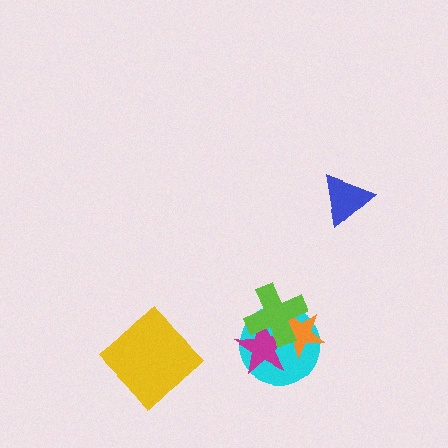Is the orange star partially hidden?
Yes, it is partially covered by another shape.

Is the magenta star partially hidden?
Yes, it is partially covered by another shape.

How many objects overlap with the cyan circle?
3 objects overlap with the cyan circle.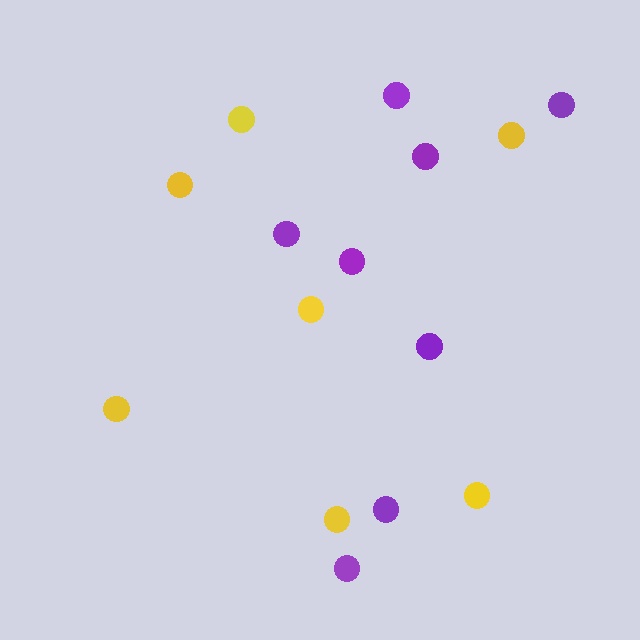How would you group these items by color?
There are 2 groups: one group of purple circles (8) and one group of yellow circles (7).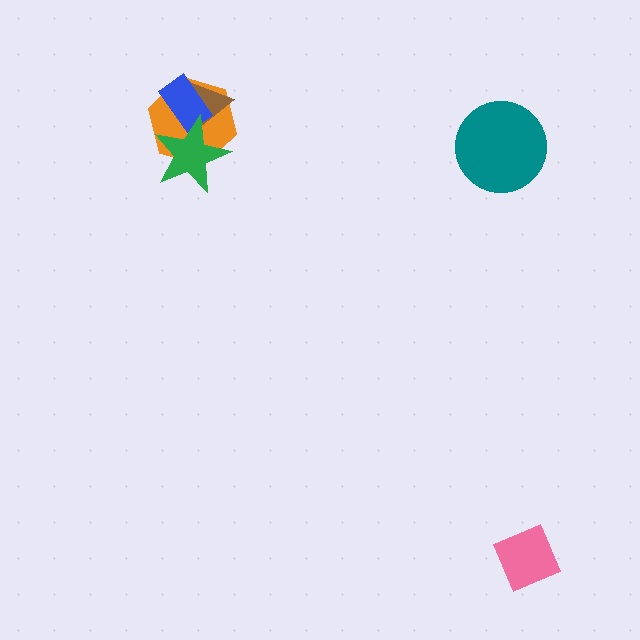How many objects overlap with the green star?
3 objects overlap with the green star.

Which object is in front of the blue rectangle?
The green star is in front of the blue rectangle.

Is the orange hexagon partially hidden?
Yes, it is partially covered by another shape.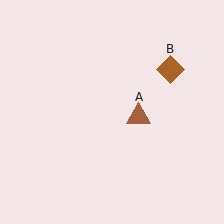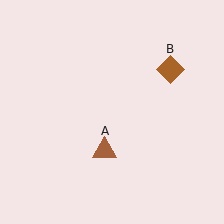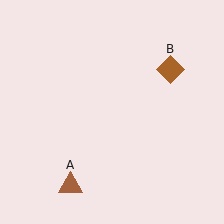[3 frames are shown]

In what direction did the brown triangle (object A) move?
The brown triangle (object A) moved down and to the left.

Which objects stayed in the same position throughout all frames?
Brown diamond (object B) remained stationary.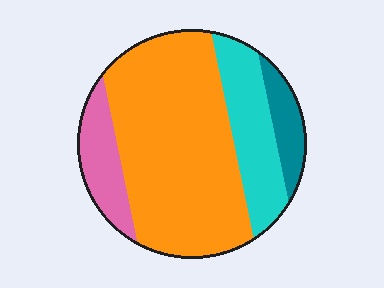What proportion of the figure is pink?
Pink takes up less than a sixth of the figure.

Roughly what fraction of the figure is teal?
Teal covers 8% of the figure.